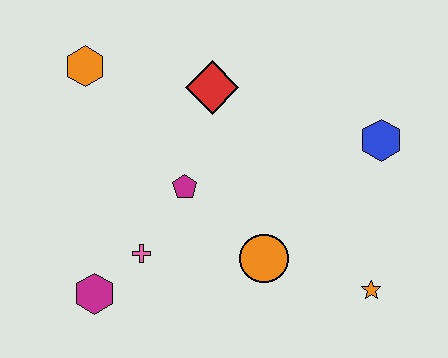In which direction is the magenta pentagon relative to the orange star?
The magenta pentagon is to the left of the orange star.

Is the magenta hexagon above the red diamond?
No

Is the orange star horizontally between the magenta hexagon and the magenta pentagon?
No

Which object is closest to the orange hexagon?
The red diamond is closest to the orange hexagon.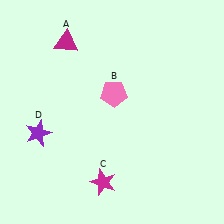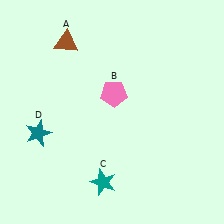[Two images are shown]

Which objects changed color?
A changed from magenta to brown. C changed from magenta to teal. D changed from purple to teal.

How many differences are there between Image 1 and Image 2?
There are 3 differences between the two images.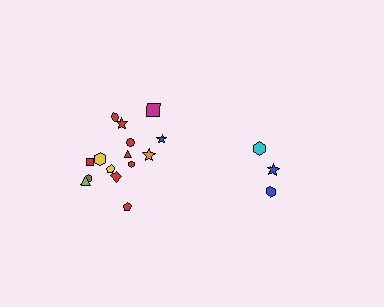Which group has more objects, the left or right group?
The left group.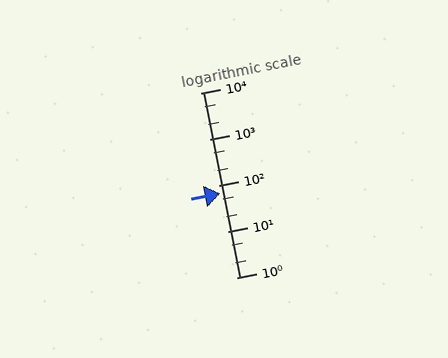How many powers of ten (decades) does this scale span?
The scale spans 4 decades, from 1 to 10000.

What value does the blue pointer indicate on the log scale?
The pointer indicates approximately 65.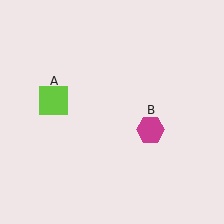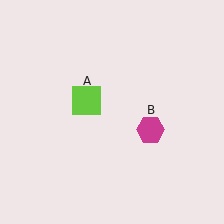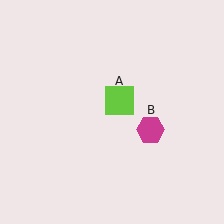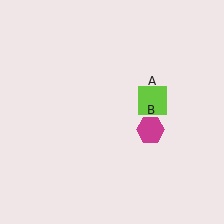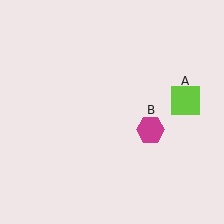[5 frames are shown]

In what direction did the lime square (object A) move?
The lime square (object A) moved right.